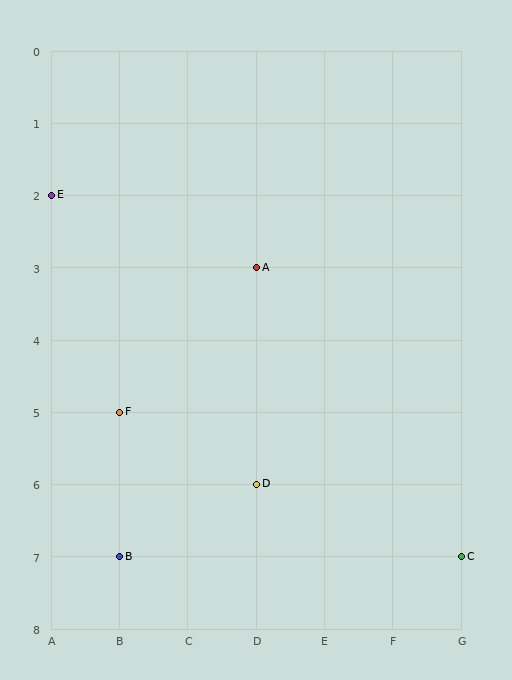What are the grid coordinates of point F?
Point F is at grid coordinates (B, 5).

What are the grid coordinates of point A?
Point A is at grid coordinates (D, 3).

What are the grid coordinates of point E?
Point E is at grid coordinates (A, 2).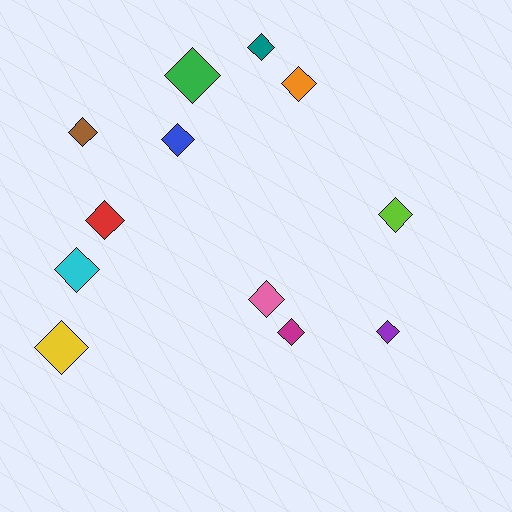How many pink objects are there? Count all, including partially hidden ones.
There is 1 pink object.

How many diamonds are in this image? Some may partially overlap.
There are 12 diamonds.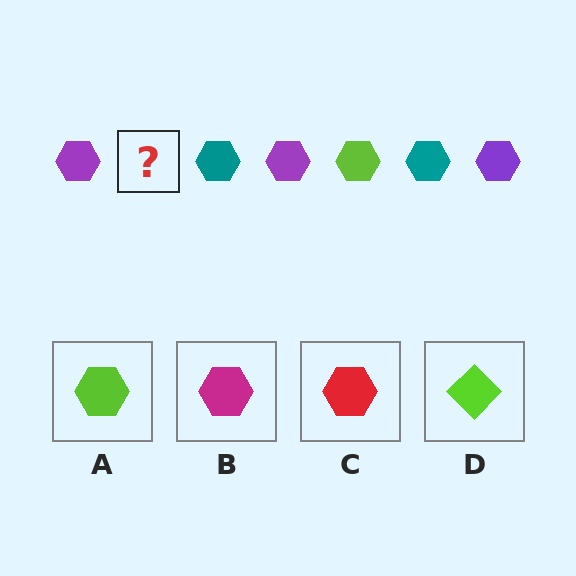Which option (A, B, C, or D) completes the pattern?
A.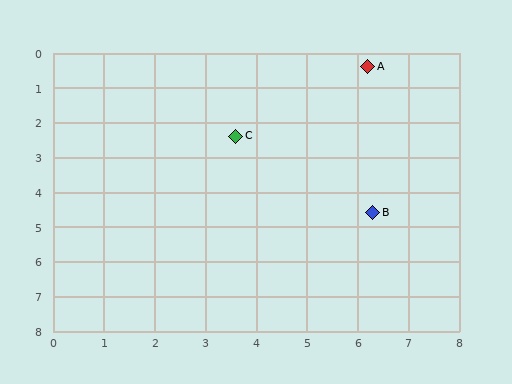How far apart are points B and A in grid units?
Points B and A are about 4.2 grid units apart.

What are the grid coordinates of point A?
Point A is at approximately (6.2, 0.4).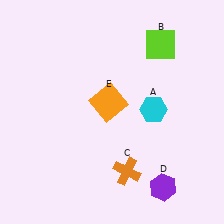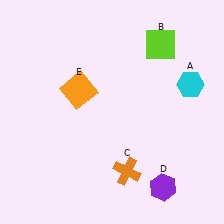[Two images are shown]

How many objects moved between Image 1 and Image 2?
2 objects moved between the two images.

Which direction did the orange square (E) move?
The orange square (E) moved left.